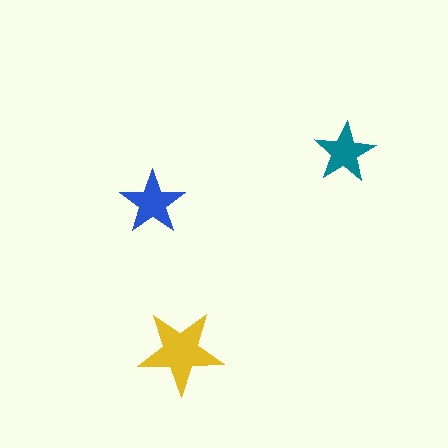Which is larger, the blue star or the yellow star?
The yellow one.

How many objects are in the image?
There are 3 objects in the image.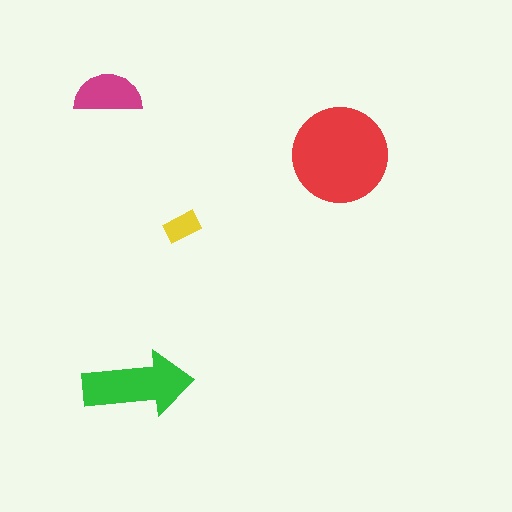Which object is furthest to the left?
The magenta semicircle is leftmost.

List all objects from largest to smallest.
The red circle, the green arrow, the magenta semicircle, the yellow rectangle.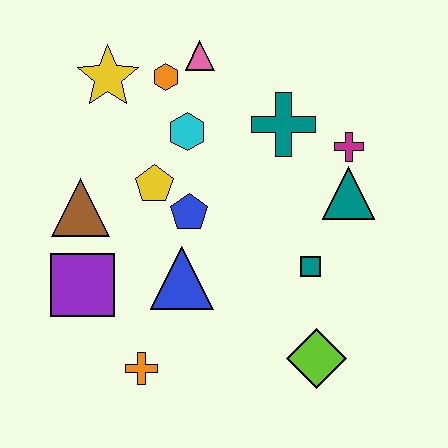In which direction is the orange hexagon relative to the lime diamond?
The orange hexagon is above the lime diamond.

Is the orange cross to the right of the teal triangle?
No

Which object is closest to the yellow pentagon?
The blue pentagon is closest to the yellow pentagon.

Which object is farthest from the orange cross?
The pink triangle is farthest from the orange cross.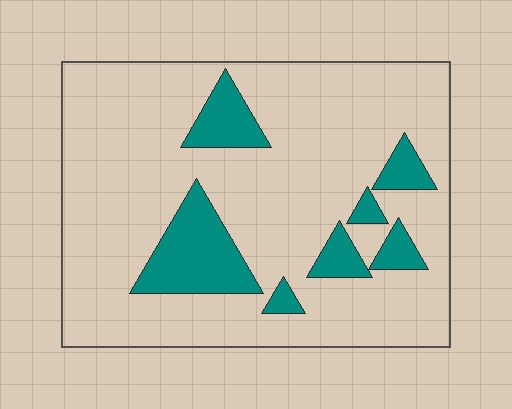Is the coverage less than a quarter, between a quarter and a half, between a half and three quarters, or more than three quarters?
Less than a quarter.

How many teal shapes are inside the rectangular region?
7.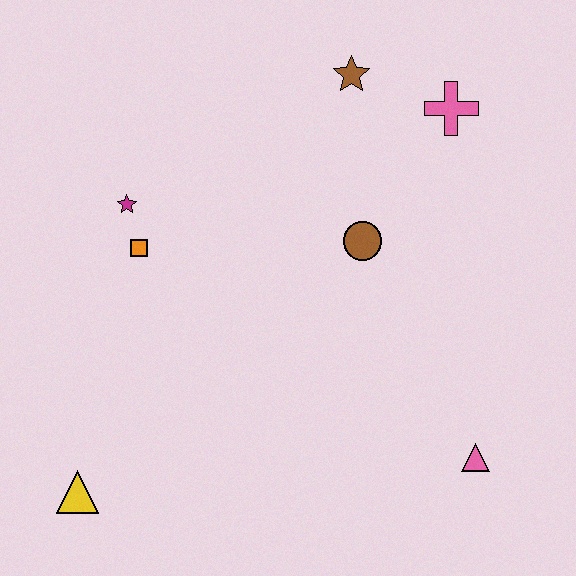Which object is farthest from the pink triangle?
The magenta star is farthest from the pink triangle.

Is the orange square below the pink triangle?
No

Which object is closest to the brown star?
The pink cross is closest to the brown star.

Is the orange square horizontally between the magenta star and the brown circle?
Yes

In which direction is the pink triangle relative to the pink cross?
The pink triangle is below the pink cross.